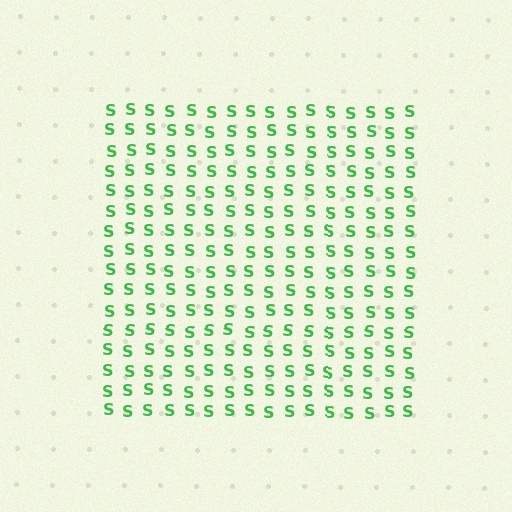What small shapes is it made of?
It is made of small letter S's.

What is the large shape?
The large shape is a square.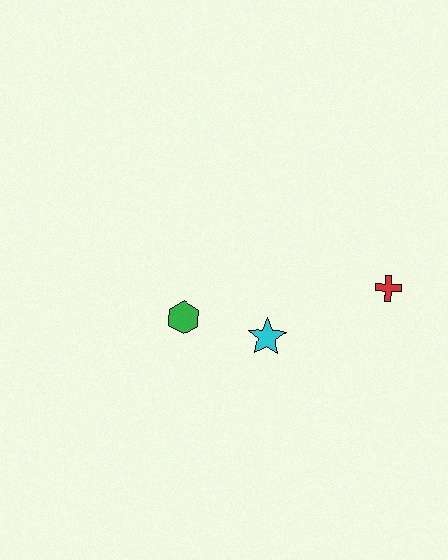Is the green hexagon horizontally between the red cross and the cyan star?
No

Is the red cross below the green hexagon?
No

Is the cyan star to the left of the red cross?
Yes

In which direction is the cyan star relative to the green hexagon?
The cyan star is to the right of the green hexagon.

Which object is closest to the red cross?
The cyan star is closest to the red cross.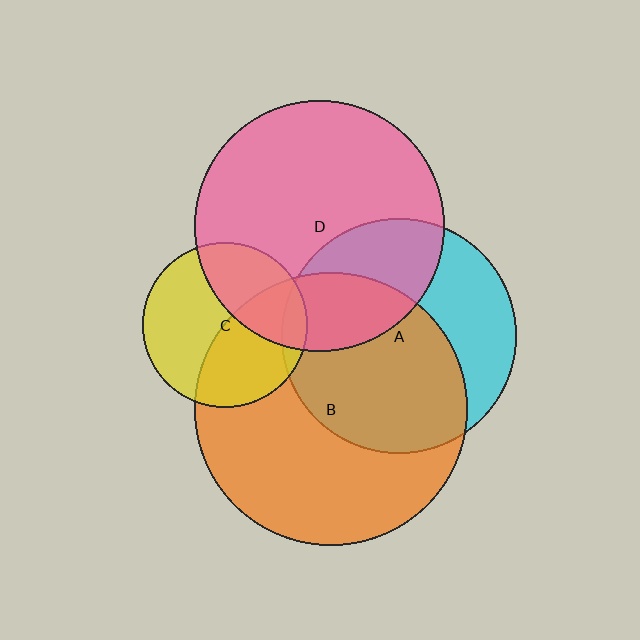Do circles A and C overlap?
Yes.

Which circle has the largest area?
Circle B (orange).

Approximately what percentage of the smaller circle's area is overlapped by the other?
Approximately 10%.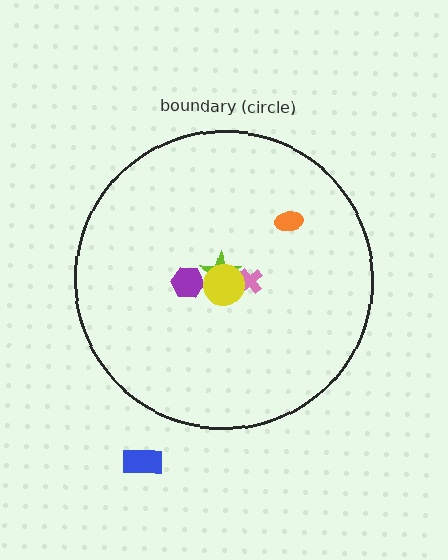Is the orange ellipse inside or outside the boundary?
Inside.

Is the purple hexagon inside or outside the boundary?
Inside.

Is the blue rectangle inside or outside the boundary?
Outside.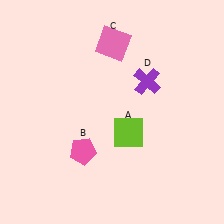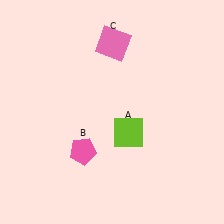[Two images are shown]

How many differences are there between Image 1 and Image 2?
There is 1 difference between the two images.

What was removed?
The purple cross (D) was removed in Image 2.